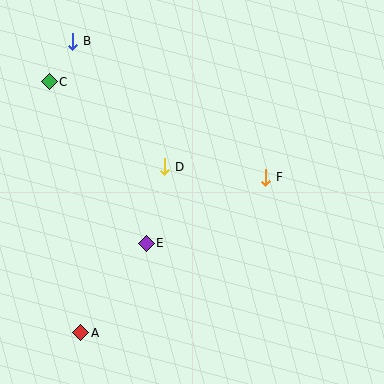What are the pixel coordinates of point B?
Point B is at (73, 42).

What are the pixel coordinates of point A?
Point A is at (81, 333).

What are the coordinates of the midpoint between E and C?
The midpoint between E and C is at (98, 162).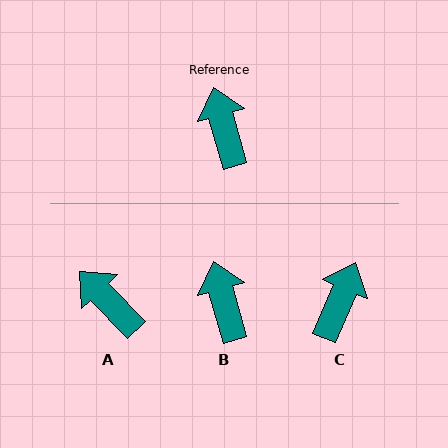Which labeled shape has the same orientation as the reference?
B.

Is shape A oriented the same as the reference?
No, it is off by about 28 degrees.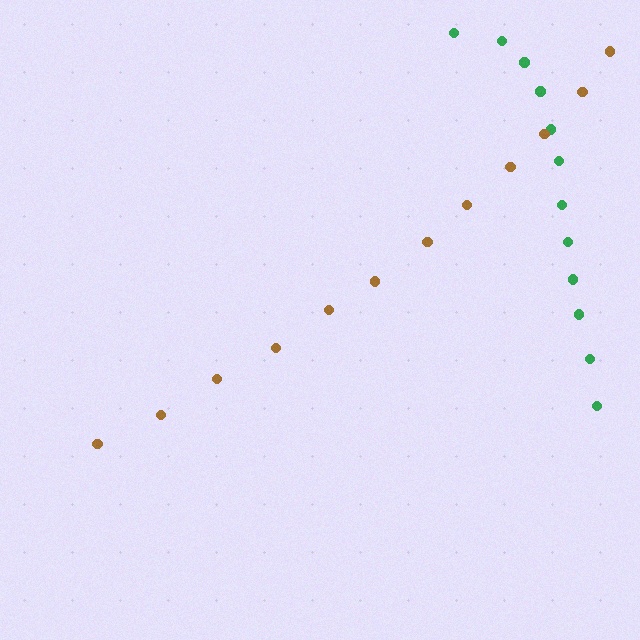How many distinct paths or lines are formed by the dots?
There are 2 distinct paths.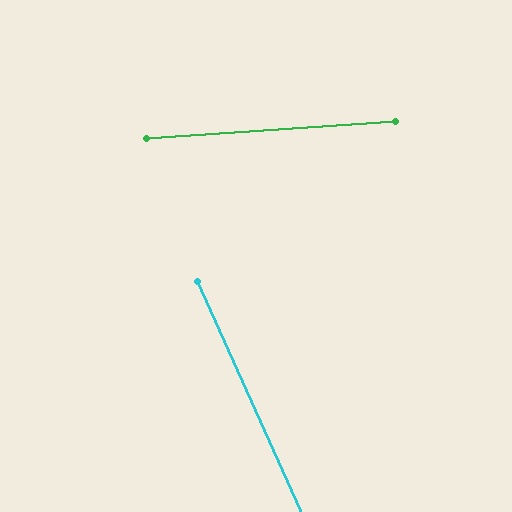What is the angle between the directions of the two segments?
Approximately 70 degrees.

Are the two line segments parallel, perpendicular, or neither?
Neither parallel nor perpendicular — they differ by about 70°.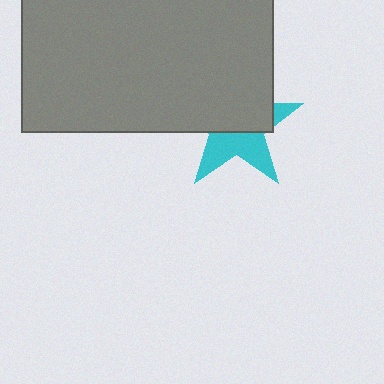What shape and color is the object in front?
The object in front is a gray rectangle.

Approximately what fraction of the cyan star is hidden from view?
Roughly 56% of the cyan star is hidden behind the gray rectangle.